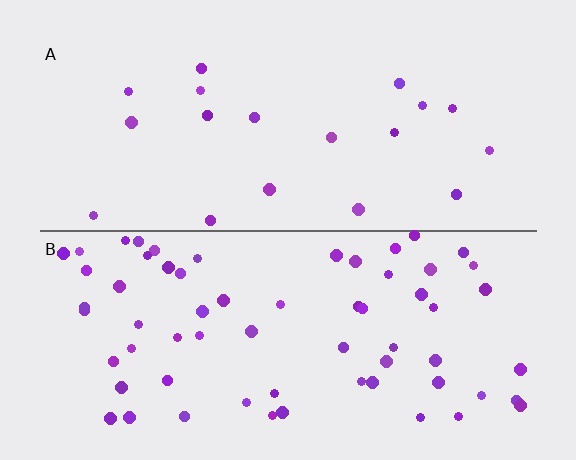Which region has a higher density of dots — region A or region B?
B (the bottom).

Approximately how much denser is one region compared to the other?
Approximately 3.4× — region B over region A.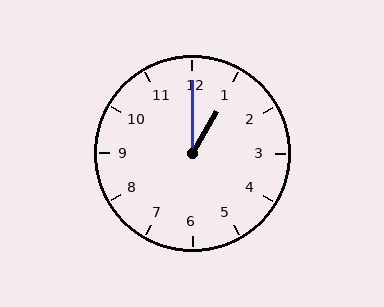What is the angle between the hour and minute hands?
Approximately 30 degrees.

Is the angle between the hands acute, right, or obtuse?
It is acute.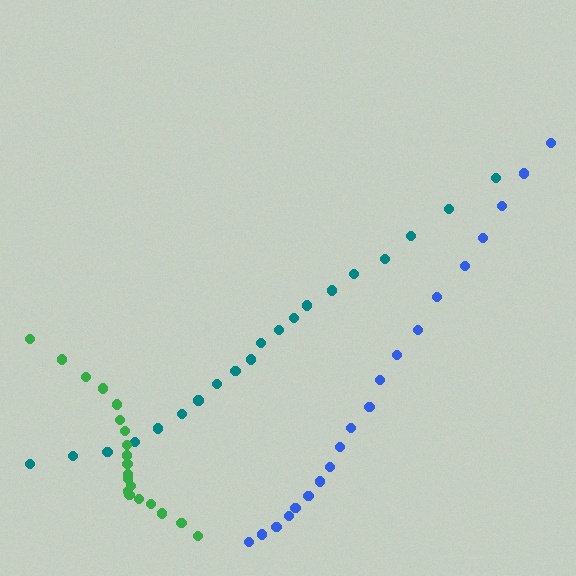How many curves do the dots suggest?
There are 3 distinct paths.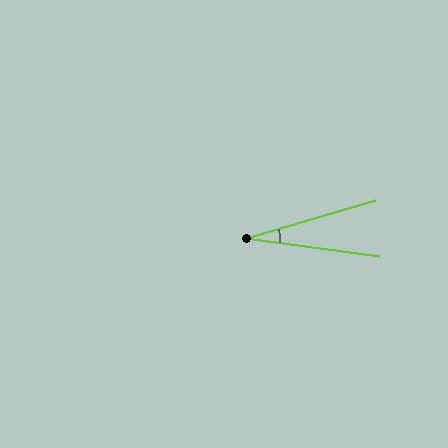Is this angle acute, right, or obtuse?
It is acute.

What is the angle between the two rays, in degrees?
Approximately 24 degrees.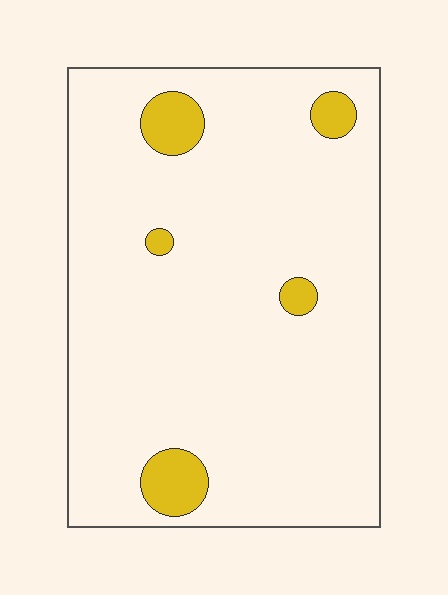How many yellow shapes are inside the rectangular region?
5.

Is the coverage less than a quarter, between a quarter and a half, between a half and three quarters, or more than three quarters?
Less than a quarter.